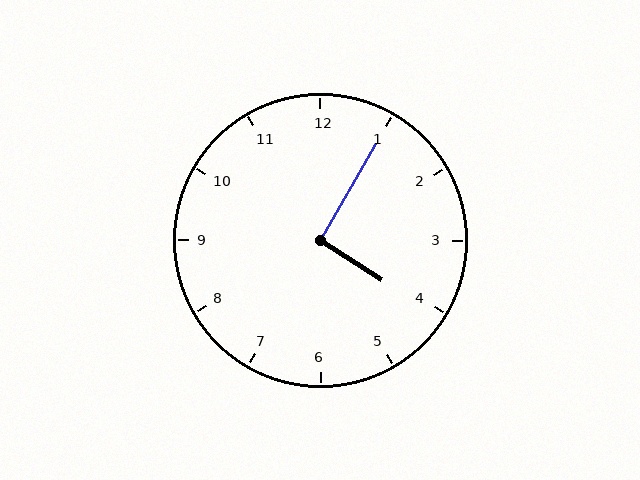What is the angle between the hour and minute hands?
Approximately 92 degrees.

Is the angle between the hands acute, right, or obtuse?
It is right.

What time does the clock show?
4:05.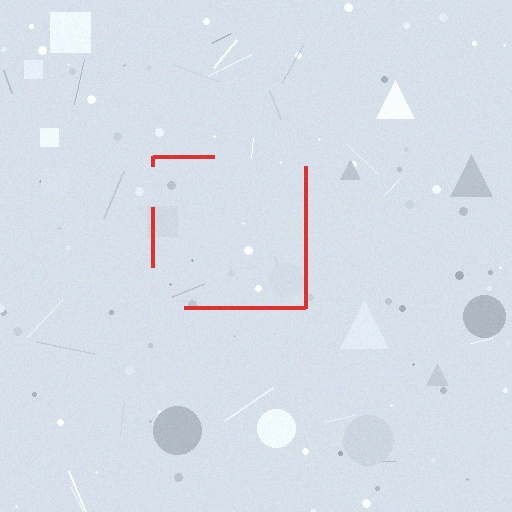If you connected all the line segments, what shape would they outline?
They would outline a square.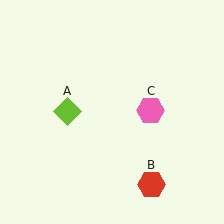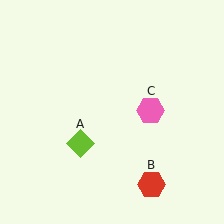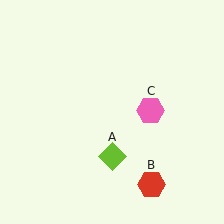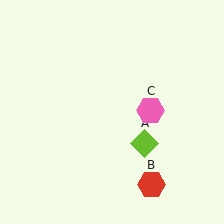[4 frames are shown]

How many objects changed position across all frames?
1 object changed position: lime diamond (object A).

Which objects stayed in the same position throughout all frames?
Red hexagon (object B) and pink hexagon (object C) remained stationary.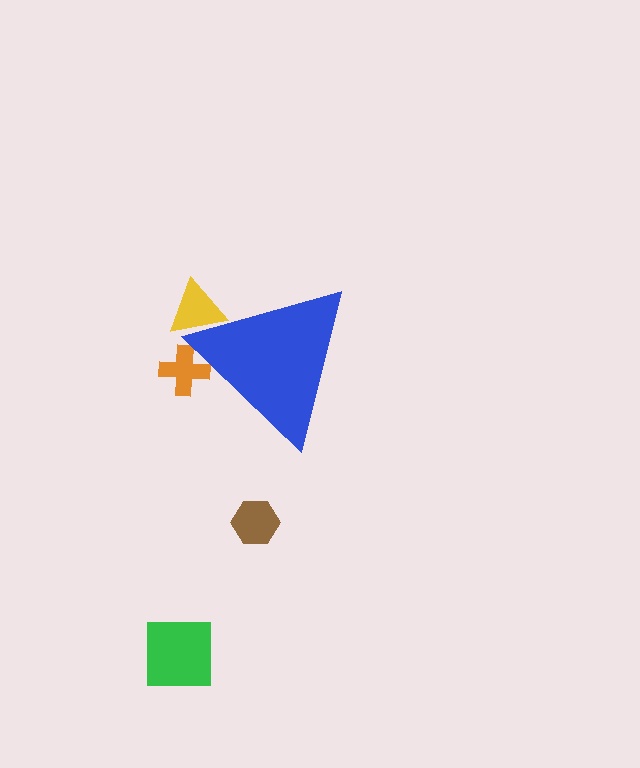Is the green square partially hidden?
No, the green square is fully visible.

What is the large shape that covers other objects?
A blue triangle.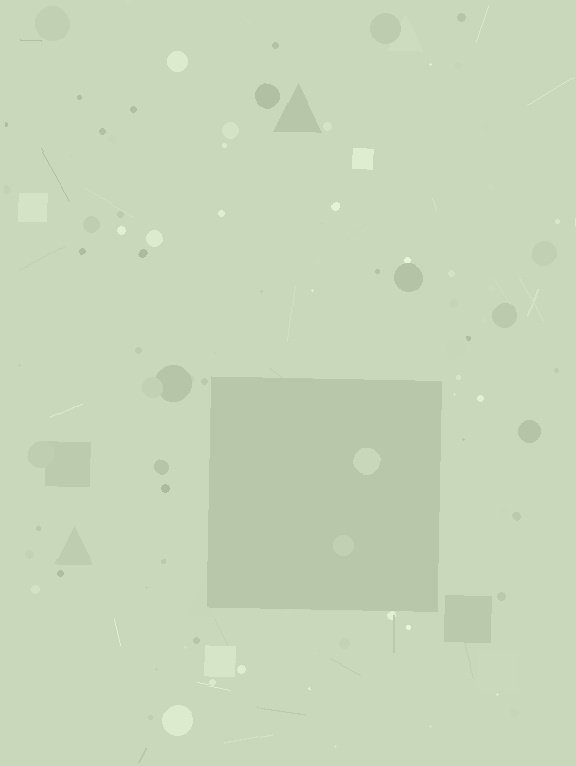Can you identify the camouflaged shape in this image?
The camouflaged shape is a square.